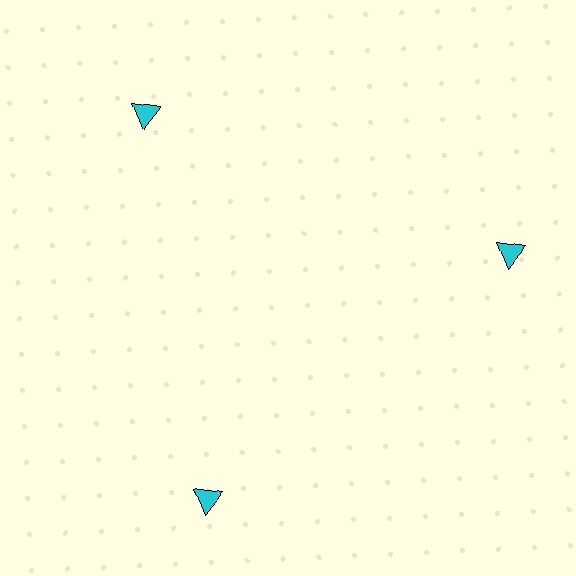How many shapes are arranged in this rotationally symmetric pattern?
There are 3 shapes, arranged in 3 groups of 1.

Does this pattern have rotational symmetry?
Yes, this pattern has 3-fold rotational symmetry. It looks the same after rotating 120 degrees around the center.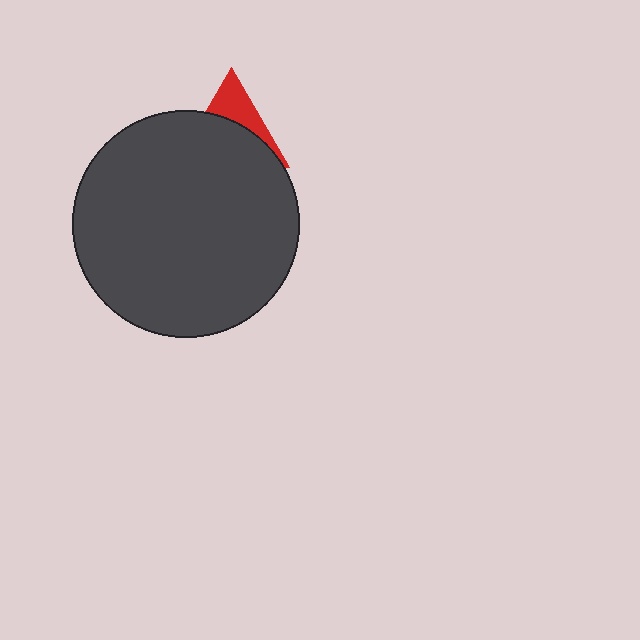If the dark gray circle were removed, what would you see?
You would see the complete red triangle.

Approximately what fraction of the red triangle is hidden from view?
Roughly 65% of the red triangle is hidden behind the dark gray circle.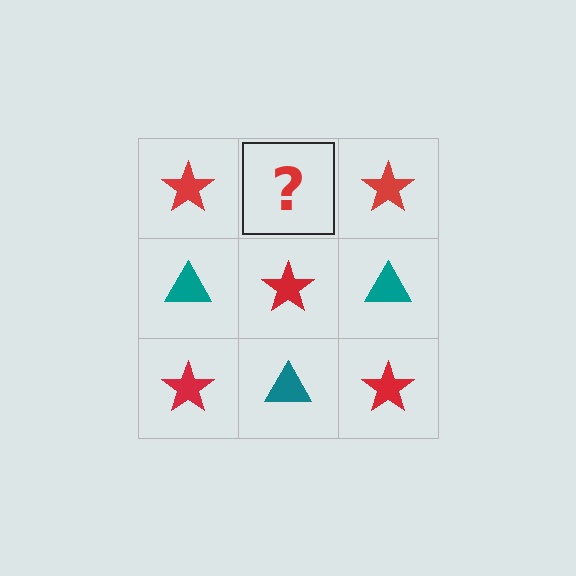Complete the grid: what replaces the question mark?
The question mark should be replaced with a teal triangle.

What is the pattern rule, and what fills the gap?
The rule is that it alternates red star and teal triangle in a checkerboard pattern. The gap should be filled with a teal triangle.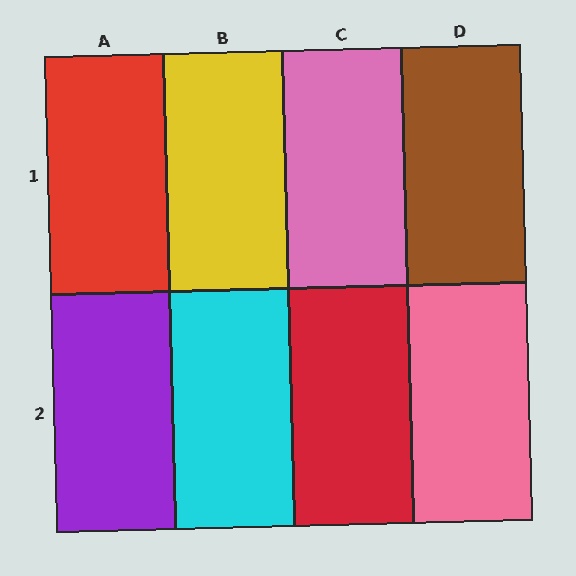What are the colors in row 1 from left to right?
Red, yellow, pink, brown.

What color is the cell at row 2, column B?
Cyan.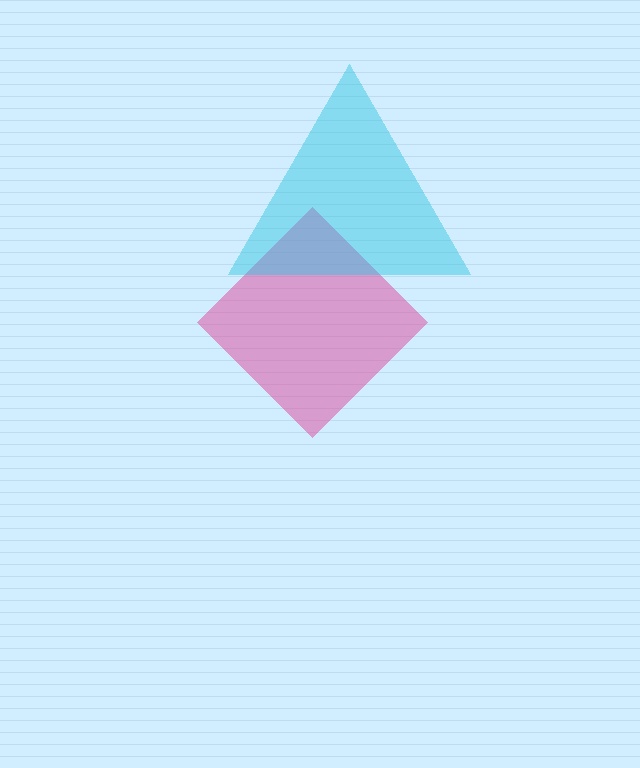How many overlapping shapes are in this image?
There are 2 overlapping shapes in the image.